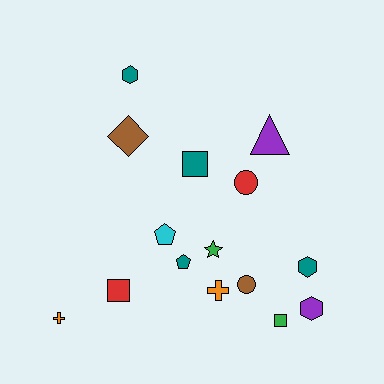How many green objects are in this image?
There are 2 green objects.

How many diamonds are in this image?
There is 1 diamond.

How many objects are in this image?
There are 15 objects.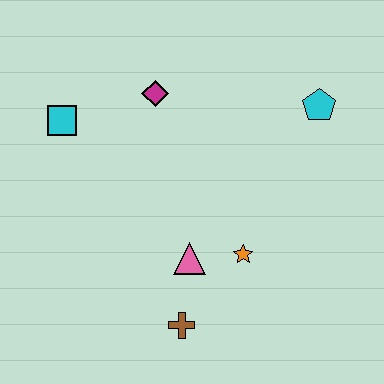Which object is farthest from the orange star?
The cyan square is farthest from the orange star.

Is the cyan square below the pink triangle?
No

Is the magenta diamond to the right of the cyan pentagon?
No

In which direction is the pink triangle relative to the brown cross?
The pink triangle is above the brown cross.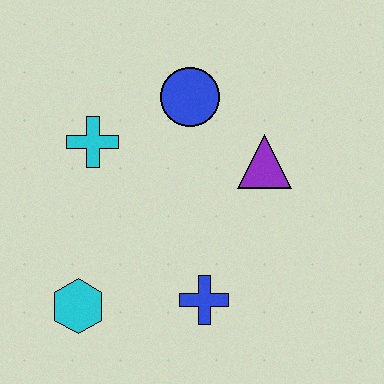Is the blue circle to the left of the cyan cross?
No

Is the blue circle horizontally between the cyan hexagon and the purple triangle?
Yes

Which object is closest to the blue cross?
The cyan hexagon is closest to the blue cross.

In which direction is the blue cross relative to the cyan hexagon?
The blue cross is to the right of the cyan hexagon.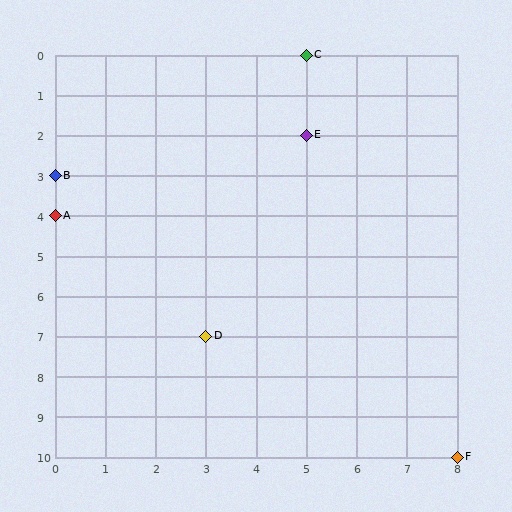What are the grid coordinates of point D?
Point D is at grid coordinates (3, 7).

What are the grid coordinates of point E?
Point E is at grid coordinates (5, 2).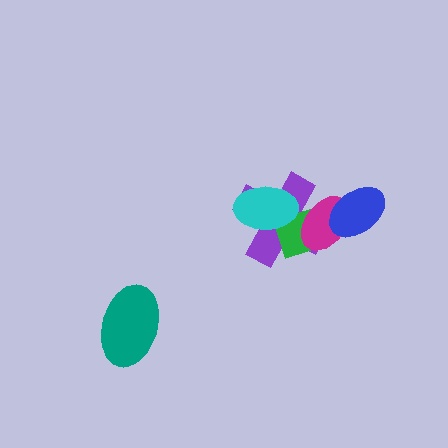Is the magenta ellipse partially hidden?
Yes, it is partially covered by another shape.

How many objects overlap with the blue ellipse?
1 object overlaps with the blue ellipse.